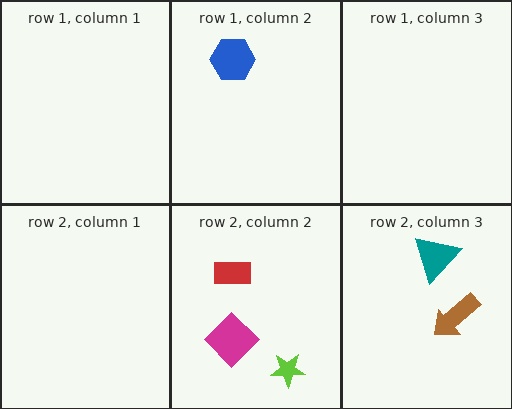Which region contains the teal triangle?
The row 2, column 3 region.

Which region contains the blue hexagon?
The row 1, column 2 region.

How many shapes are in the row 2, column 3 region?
2.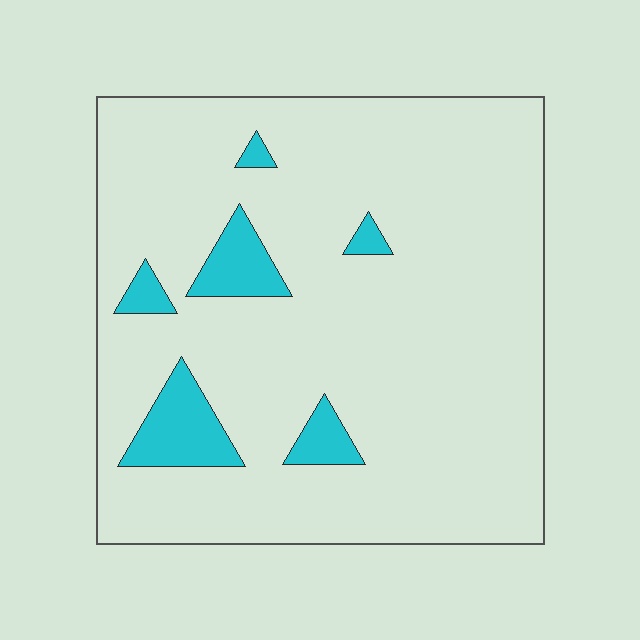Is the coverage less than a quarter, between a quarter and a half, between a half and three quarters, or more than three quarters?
Less than a quarter.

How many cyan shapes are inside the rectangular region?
6.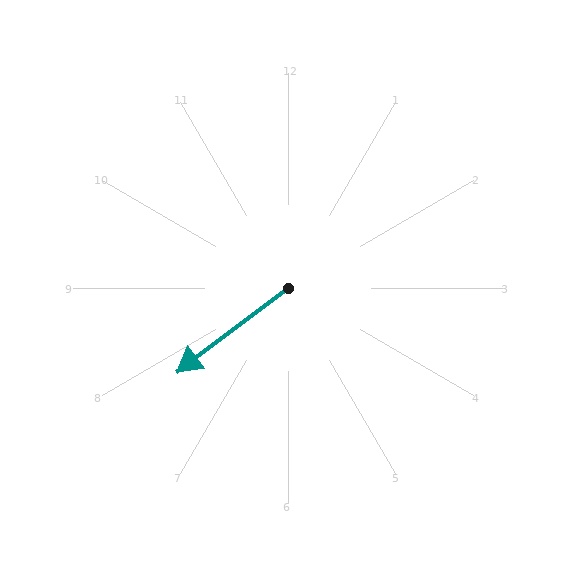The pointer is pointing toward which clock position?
Roughly 8 o'clock.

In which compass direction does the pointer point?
Southwest.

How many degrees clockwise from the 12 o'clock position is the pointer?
Approximately 233 degrees.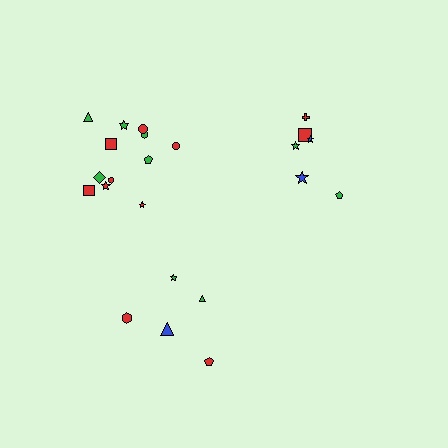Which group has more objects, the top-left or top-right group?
The top-left group.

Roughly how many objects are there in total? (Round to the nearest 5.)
Roughly 25 objects in total.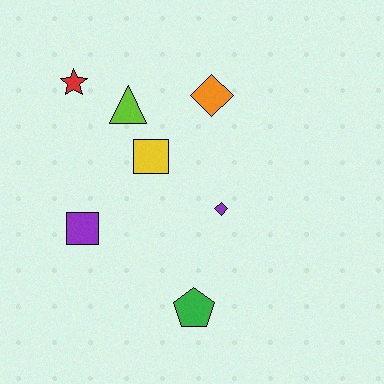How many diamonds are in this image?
There are 2 diamonds.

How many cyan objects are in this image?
There are no cyan objects.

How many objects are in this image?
There are 7 objects.